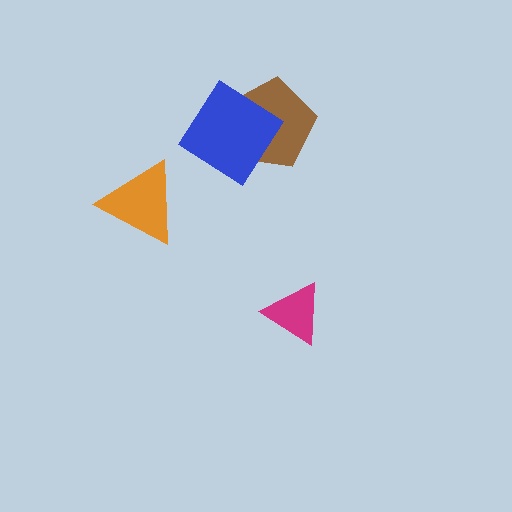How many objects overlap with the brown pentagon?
1 object overlaps with the brown pentagon.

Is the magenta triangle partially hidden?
No, no other shape covers it.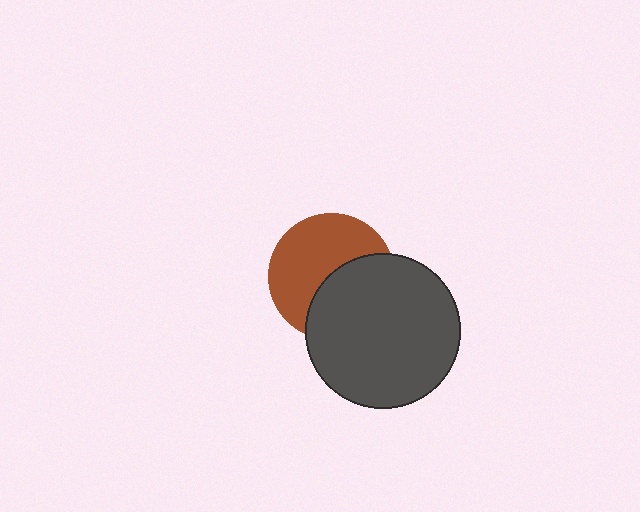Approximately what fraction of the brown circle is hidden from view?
Roughly 44% of the brown circle is hidden behind the dark gray circle.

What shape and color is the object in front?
The object in front is a dark gray circle.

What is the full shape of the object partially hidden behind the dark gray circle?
The partially hidden object is a brown circle.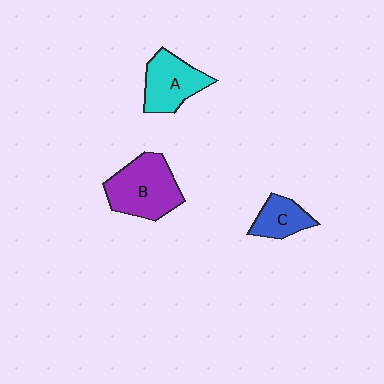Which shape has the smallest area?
Shape C (blue).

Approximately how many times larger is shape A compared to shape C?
Approximately 1.5 times.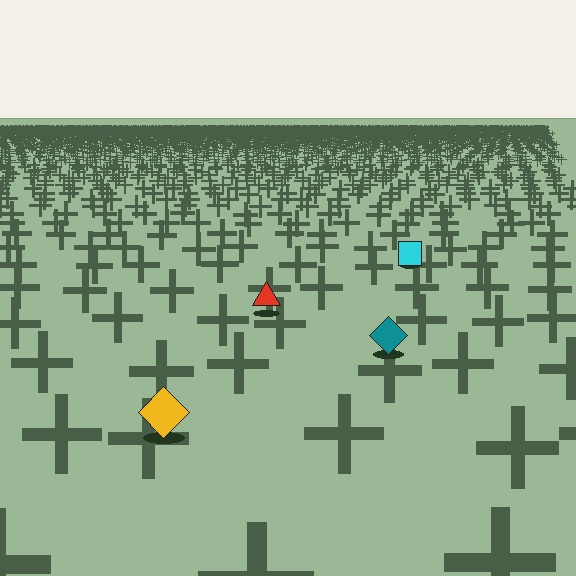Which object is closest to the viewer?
The yellow diamond is closest. The texture marks near it are larger and more spread out.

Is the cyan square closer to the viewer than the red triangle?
No. The red triangle is closer — you can tell from the texture gradient: the ground texture is coarser near it.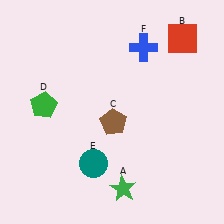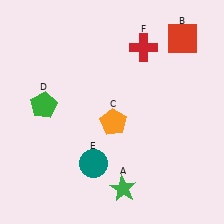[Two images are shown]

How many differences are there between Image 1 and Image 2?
There are 2 differences between the two images.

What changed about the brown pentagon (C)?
In Image 1, C is brown. In Image 2, it changed to orange.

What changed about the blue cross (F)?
In Image 1, F is blue. In Image 2, it changed to red.